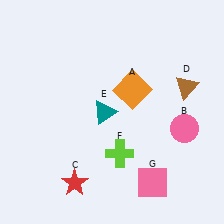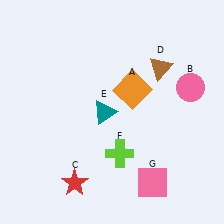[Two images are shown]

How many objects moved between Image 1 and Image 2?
2 objects moved between the two images.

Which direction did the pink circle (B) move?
The pink circle (B) moved up.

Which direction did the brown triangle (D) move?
The brown triangle (D) moved left.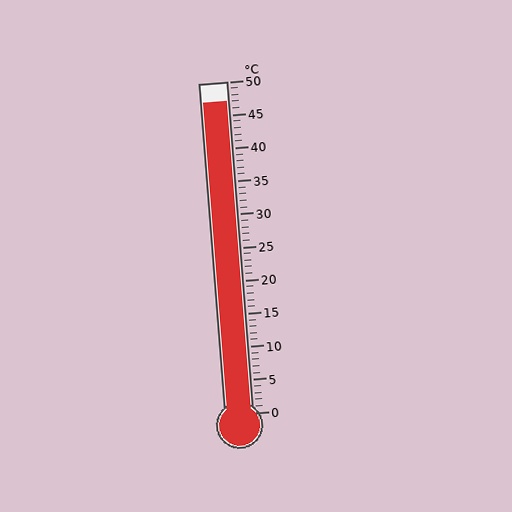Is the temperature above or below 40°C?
The temperature is above 40°C.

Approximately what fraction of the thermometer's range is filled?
The thermometer is filled to approximately 95% of its range.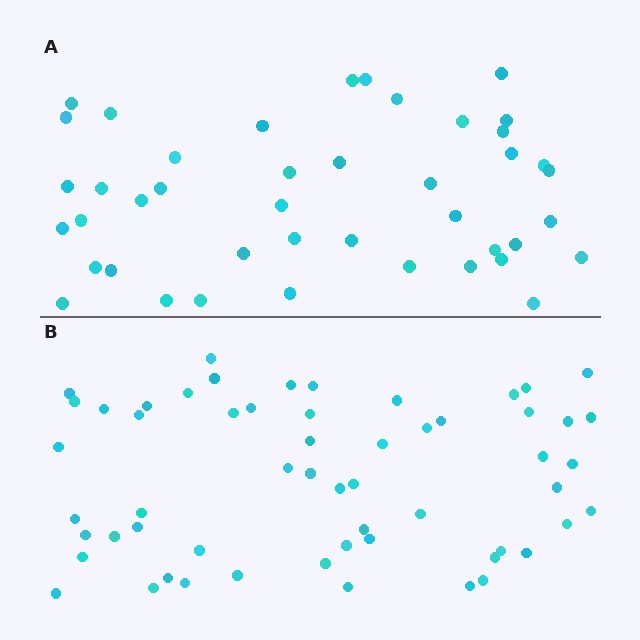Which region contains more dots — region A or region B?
Region B (the bottom region) has more dots.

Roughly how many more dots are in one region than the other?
Region B has approximately 15 more dots than region A.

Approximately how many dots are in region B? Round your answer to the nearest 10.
About 60 dots. (The exact count is 57, which rounds to 60.)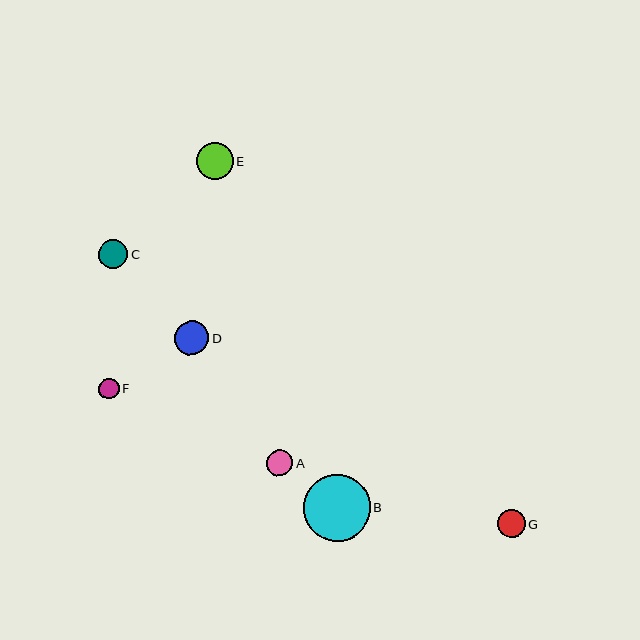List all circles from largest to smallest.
From largest to smallest: B, E, D, C, G, A, F.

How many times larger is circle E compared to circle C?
Circle E is approximately 1.3 times the size of circle C.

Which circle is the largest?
Circle B is the largest with a size of approximately 67 pixels.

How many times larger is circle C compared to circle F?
Circle C is approximately 1.5 times the size of circle F.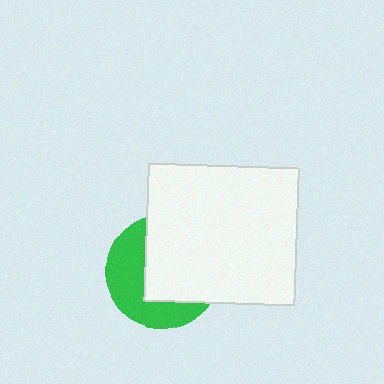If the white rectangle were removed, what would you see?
You would see the complete green circle.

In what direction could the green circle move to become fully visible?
The green circle could move toward the lower-left. That would shift it out from behind the white rectangle entirely.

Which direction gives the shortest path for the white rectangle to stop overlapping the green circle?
Moving toward the upper-right gives the shortest separation.